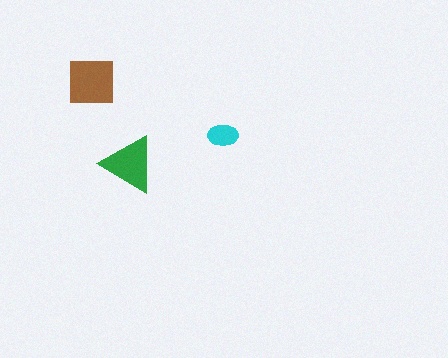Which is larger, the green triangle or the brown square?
The brown square.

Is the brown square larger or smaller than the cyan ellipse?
Larger.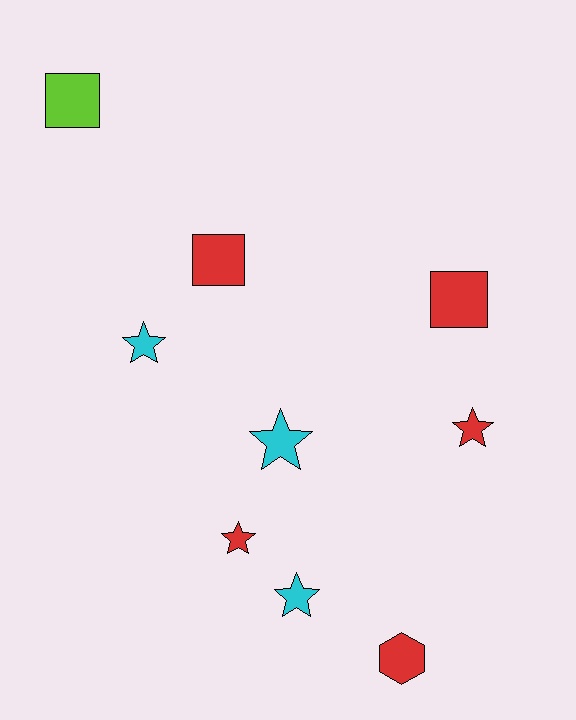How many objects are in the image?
There are 9 objects.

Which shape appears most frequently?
Star, with 5 objects.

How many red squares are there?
There are 2 red squares.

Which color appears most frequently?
Red, with 5 objects.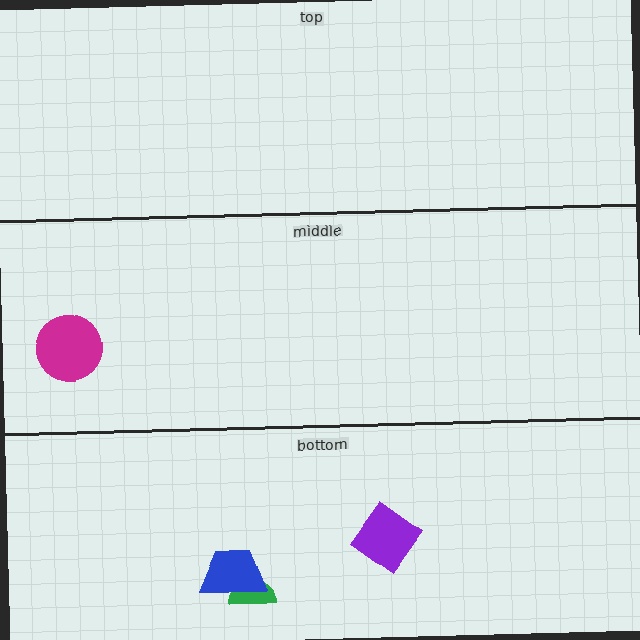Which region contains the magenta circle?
The middle region.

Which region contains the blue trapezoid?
The bottom region.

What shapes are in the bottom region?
The purple diamond, the green semicircle, the blue trapezoid.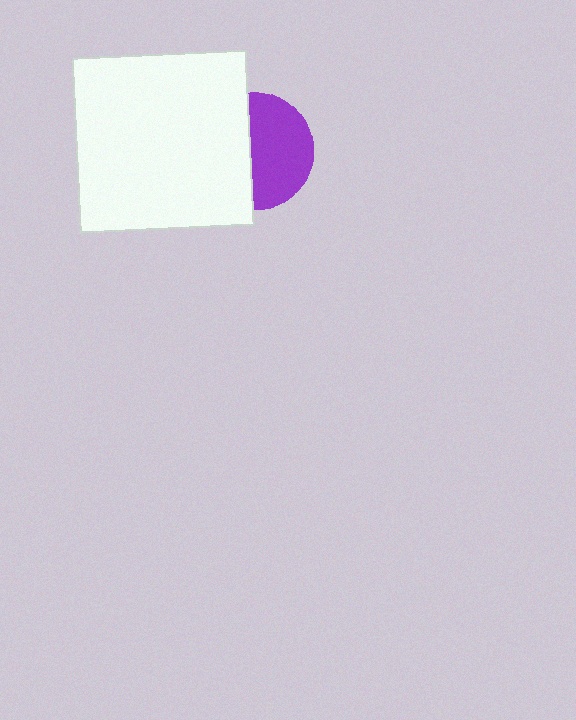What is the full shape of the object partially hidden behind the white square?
The partially hidden object is a purple circle.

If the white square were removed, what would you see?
You would see the complete purple circle.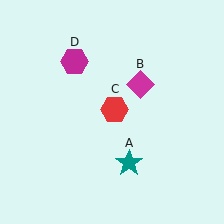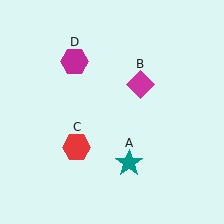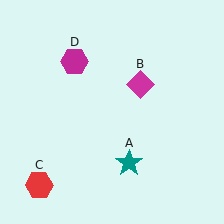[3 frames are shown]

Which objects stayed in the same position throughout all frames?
Teal star (object A) and magenta diamond (object B) and magenta hexagon (object D) remained stationary.